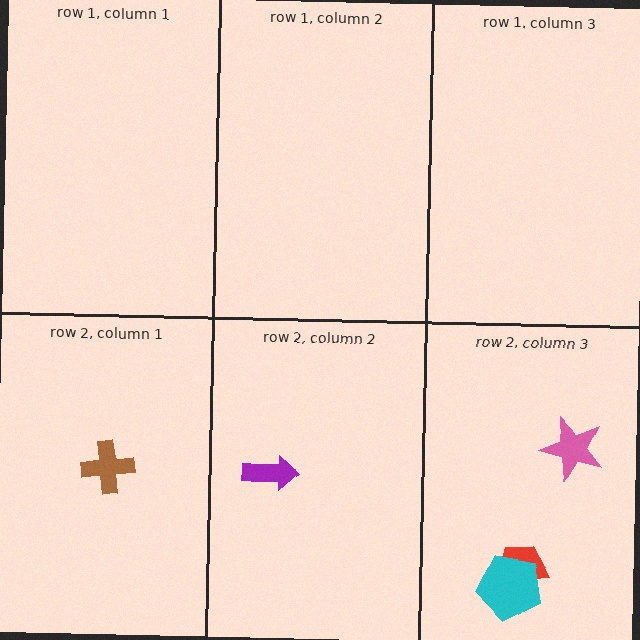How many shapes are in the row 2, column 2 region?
1.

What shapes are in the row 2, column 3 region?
The red trapezoid, the cyan pentagon, the pink star.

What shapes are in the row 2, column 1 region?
The brown cross.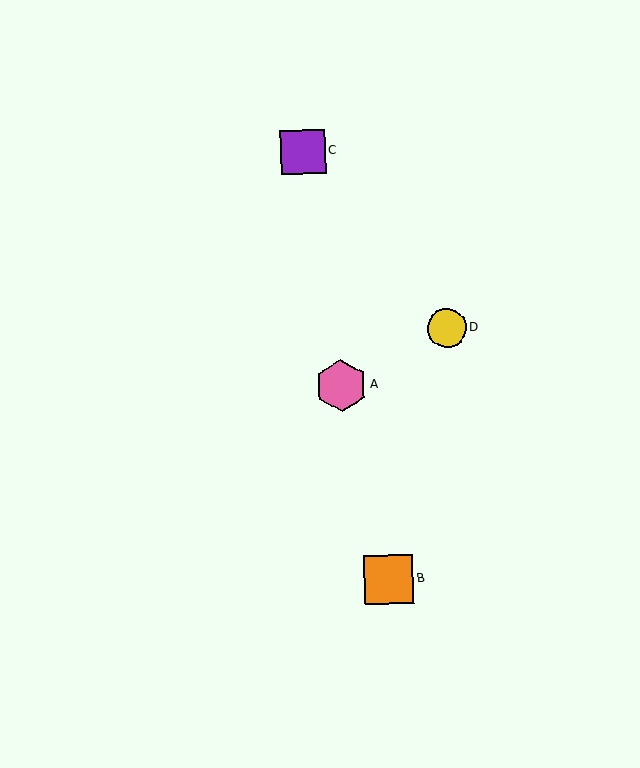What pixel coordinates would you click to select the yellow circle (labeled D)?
Click at (447, 328) to select the yellow circle D.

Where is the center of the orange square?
The center of the orange square is at (389, 579).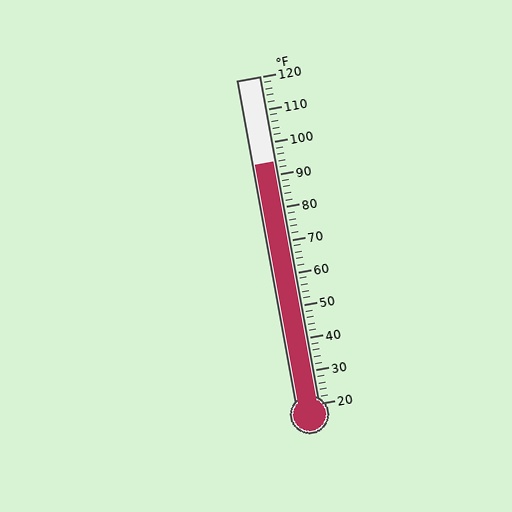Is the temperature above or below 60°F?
The temperature is above 60°F.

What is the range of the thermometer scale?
The thermometer scale ranges from 20°F to 120°F.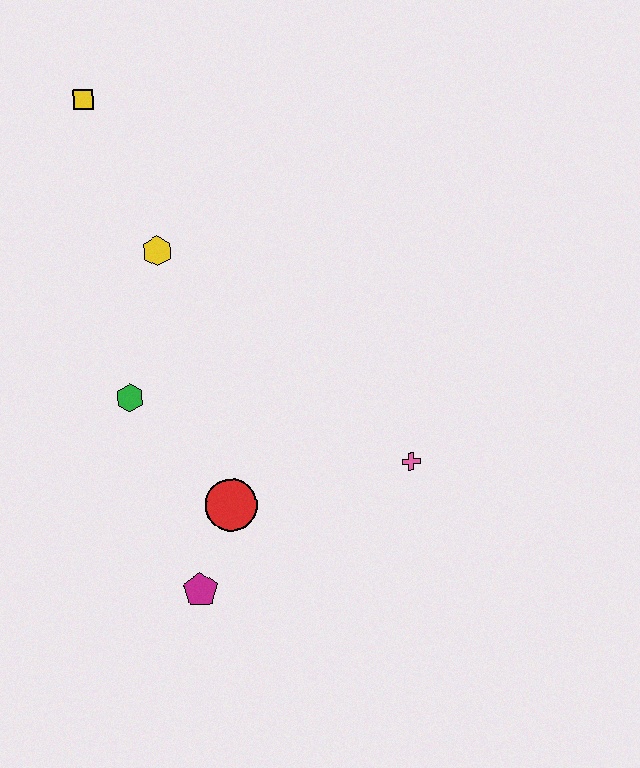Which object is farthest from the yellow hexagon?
The magenta pentagon is farthest from the yellow hexagon.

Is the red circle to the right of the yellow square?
Yes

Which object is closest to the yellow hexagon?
The green hexagon is closest to the yellow hexagon.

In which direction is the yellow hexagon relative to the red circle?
The yellow hexagon is above the red circle.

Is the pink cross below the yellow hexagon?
Yes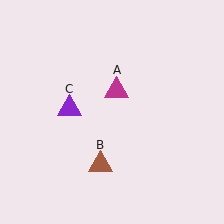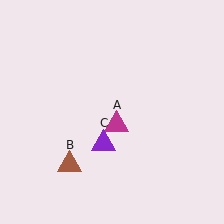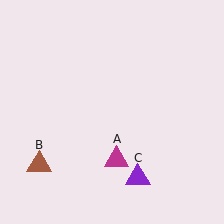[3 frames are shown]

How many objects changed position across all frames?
3 objects changed position: magenta triangle (object A), brown triangle (object B), purple triangle (object C).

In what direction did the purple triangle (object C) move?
The purple triangle (object C) moved down and to the right.